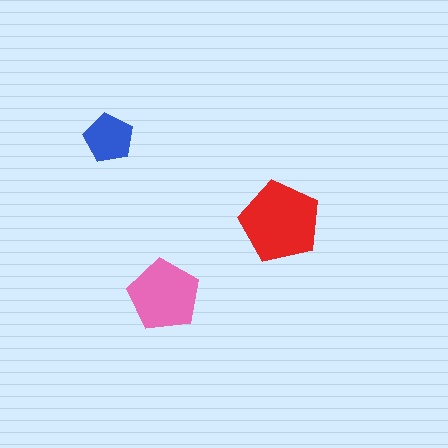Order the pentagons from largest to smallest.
the red one, the pink one, the blue one.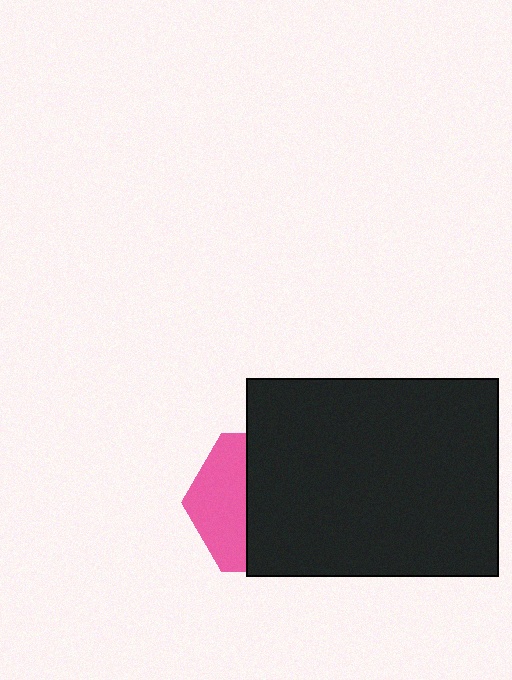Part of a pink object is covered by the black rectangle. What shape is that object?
It is a hexagon.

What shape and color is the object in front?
The object in front is a black rectangle.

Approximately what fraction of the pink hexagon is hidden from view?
Roughly 63% of the pink hexagon is hidden behind the black rectangle.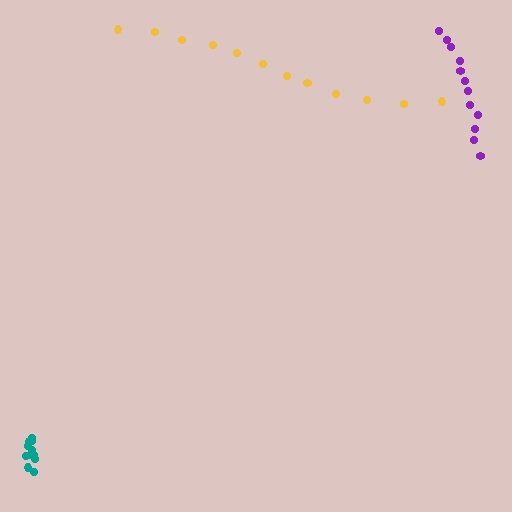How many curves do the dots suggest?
There are 3 distinct paths.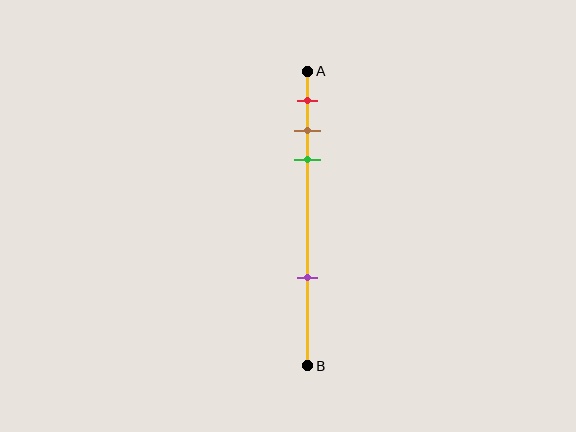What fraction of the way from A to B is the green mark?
The green mark is approximately 30% (0.3) of the way from A to B.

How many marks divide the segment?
There are 4 marks dividing the segment.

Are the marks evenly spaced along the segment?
No, the marks are not evenly spaced.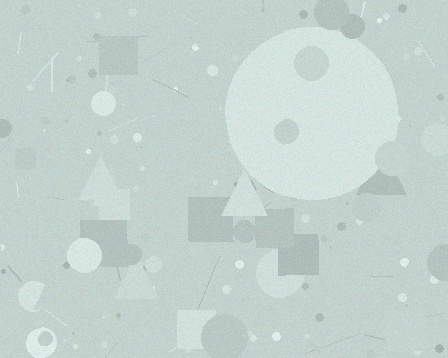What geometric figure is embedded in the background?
A circle is embedded in the background.